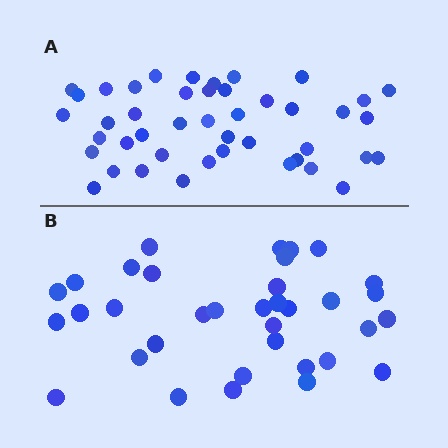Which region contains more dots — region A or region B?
Region A (the top region) has more dots.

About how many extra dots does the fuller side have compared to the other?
Region A has roughly 8 or so more dots than region B.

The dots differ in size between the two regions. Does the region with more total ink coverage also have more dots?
No. Region B has more total ink coverage because its dots are larger, but region A actually contains more individual dots. Total area can be misleading — the number of items is what matters here.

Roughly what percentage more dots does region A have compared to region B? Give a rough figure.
About 25% more.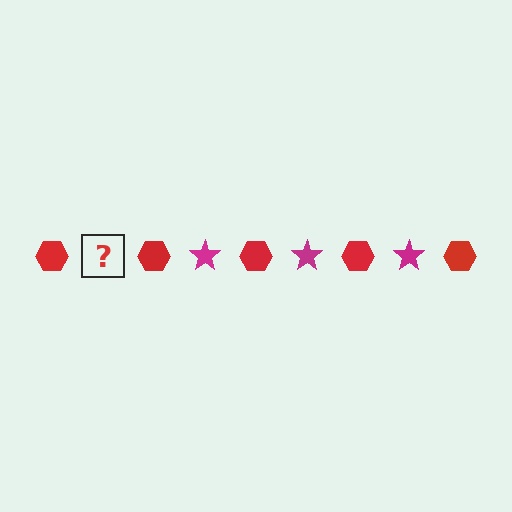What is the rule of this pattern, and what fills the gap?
The rule is that the pattern alternates between red hexagon and magenta star. The gap should be filled with a magenta star.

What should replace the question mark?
The question mark should be replaced with a magenta star.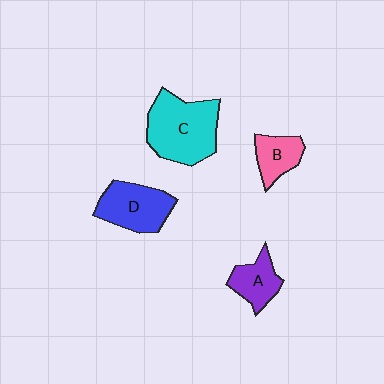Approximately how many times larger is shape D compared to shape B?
Approximately 1.7 times.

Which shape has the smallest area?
Shape B (pink).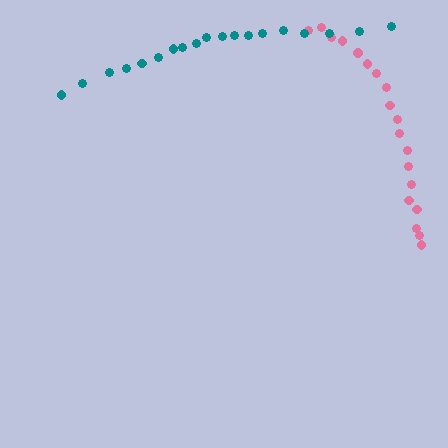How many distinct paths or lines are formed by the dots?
There are 2 distinct paths.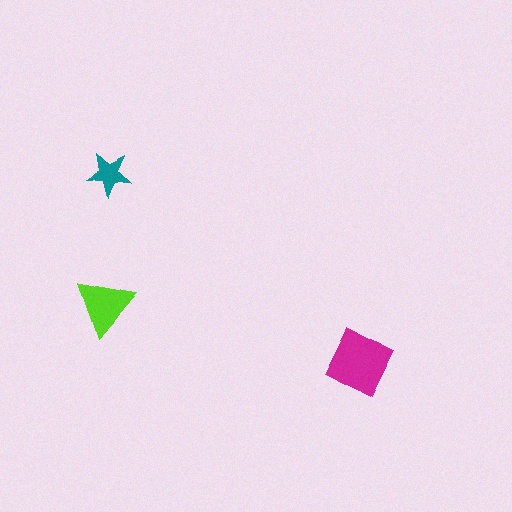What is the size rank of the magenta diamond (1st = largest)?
1st.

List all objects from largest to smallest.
The magenta diamond, the lime triangle, the teal star.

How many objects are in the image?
There are 3 objects in the image.